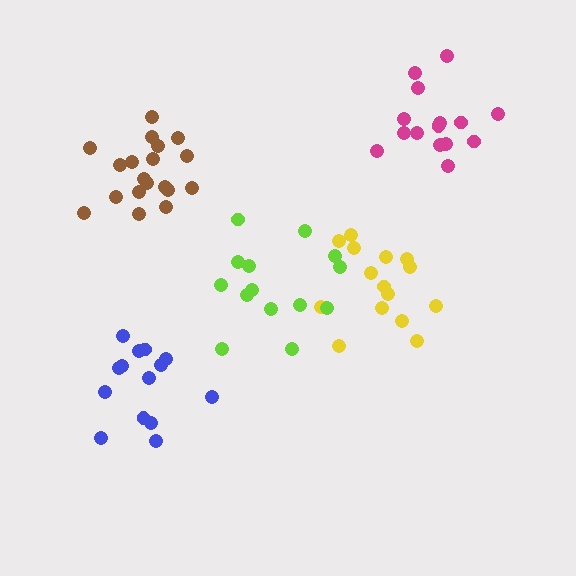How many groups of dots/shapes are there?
There are 5 groups.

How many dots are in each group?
Group 1: 15 dots, Group 2: 15 dots, Group 3: 19 dots, Group 4: 14 dots, Group 5: 14 dots (77 total).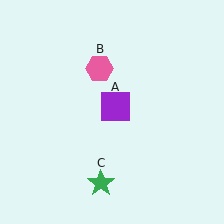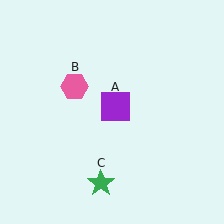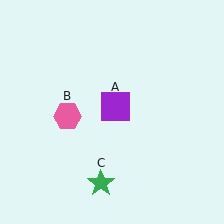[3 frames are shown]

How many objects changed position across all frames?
1 object changed position: pink hexagon (object B).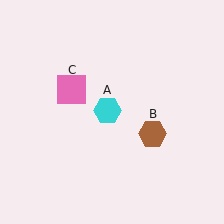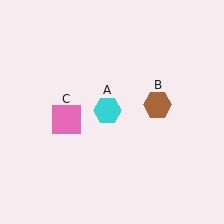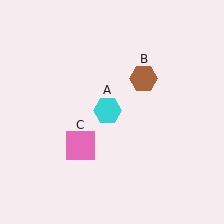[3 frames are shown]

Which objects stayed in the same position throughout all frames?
Cyan hexagon (object A) remained stationary.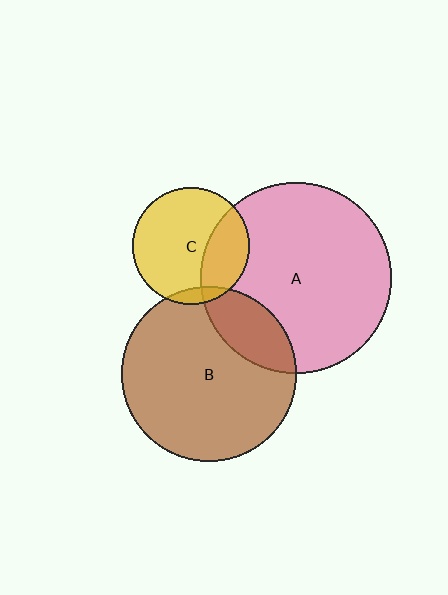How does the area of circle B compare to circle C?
Approximately 2.2 times.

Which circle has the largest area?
Circle A (pink).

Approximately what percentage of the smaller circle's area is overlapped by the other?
Approximately 5%.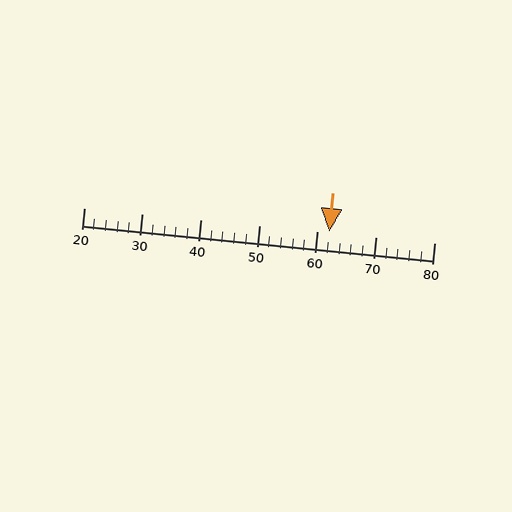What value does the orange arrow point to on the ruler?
The orange arrow points to approximately 62.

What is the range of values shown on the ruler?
The ruler shows values from 20 to 80.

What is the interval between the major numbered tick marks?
The major tick marks are spaced 10 units apart.